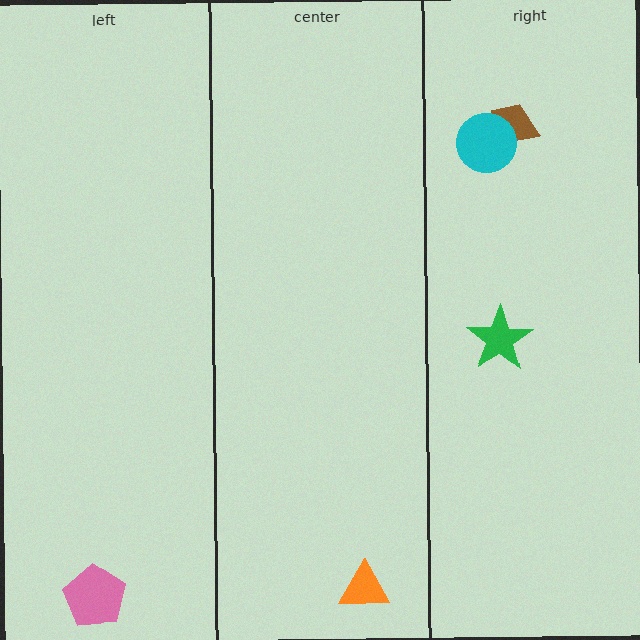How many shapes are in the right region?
3.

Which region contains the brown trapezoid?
The right region.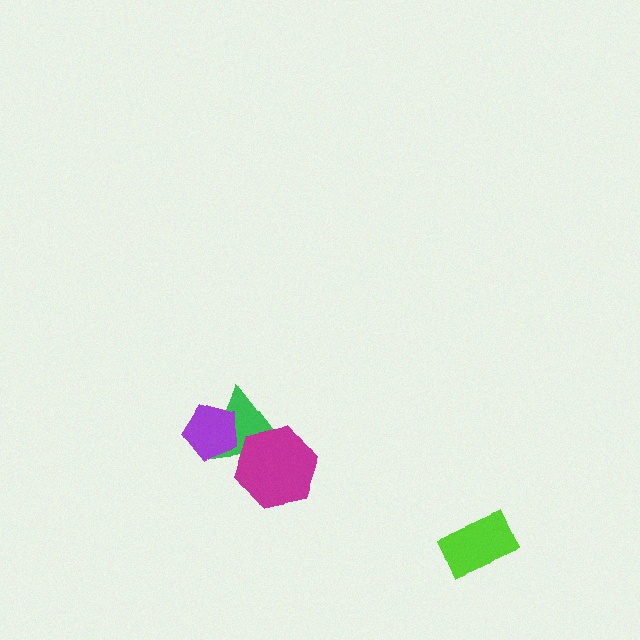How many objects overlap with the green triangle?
2 objects overlap with the green triangle.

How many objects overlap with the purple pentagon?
1 object overlaps with the purple pentagon.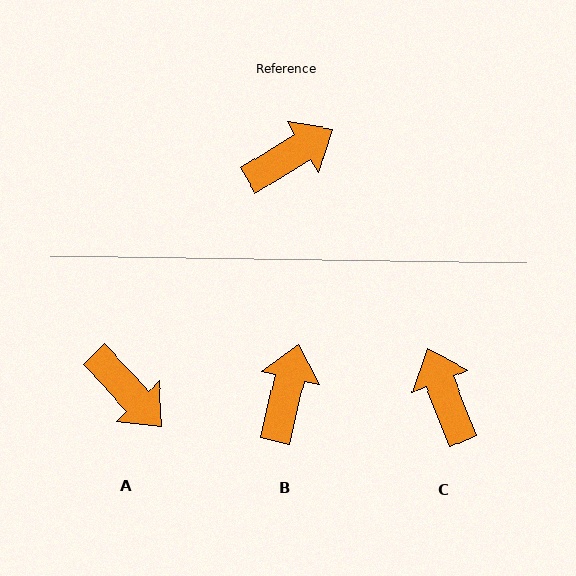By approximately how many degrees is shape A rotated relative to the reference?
Approximately 78 degrees clockwise.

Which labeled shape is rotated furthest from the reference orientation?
C, about 80 degrees away.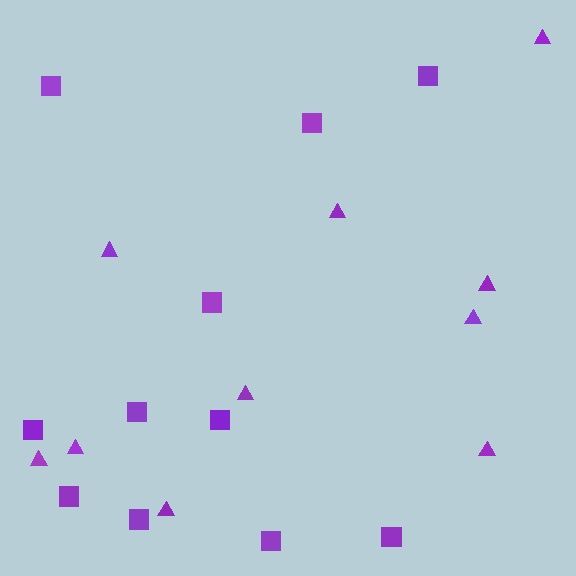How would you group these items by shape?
There are 2 groups: one group of squares (11) and one group of triangles (10).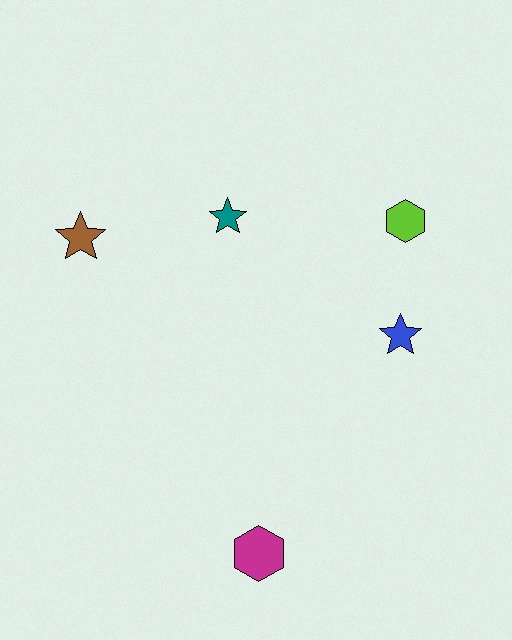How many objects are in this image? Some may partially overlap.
There are 5 objects.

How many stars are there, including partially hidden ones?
There are 3 stars.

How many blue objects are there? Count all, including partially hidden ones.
There is 1 blue object.